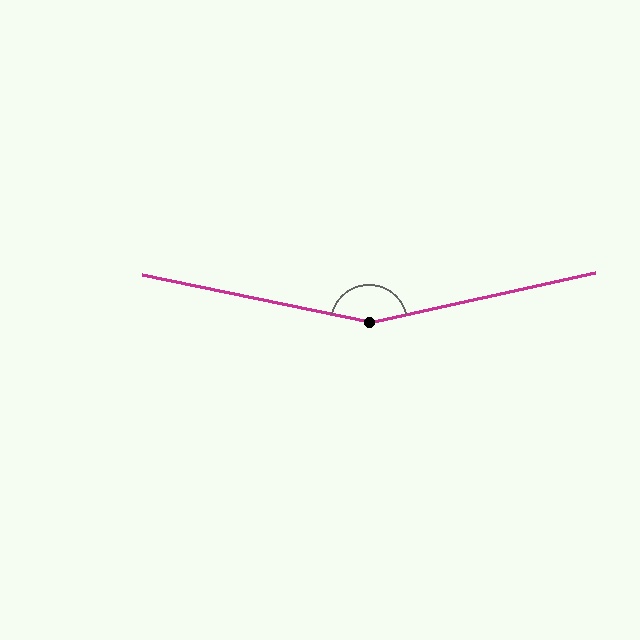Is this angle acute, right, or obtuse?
It is obtuse.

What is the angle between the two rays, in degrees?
Approximately 156 degrees.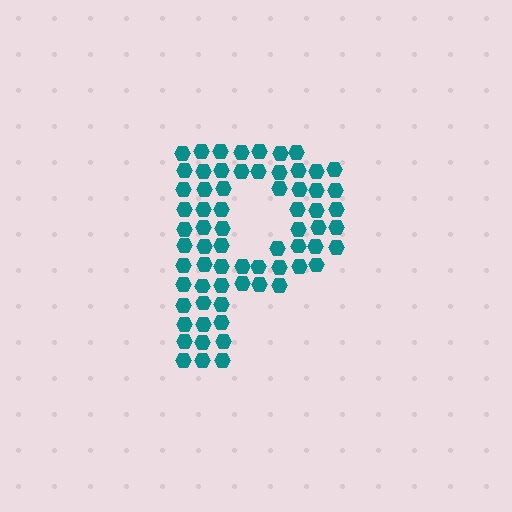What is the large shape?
The large shape is the letter P.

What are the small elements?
The small elements are hexagons.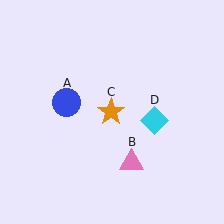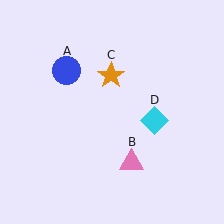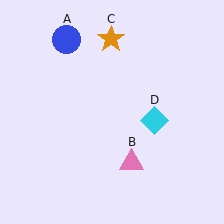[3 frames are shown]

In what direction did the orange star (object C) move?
The orange star (object C) moved up.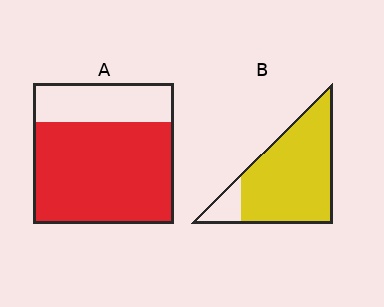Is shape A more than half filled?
Yes.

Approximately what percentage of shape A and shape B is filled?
A is approximately 70% and B is approximately 85%.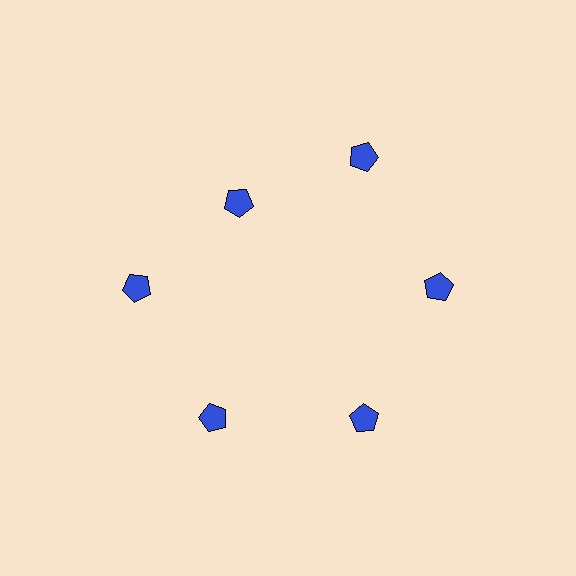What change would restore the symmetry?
The symmetry would be restored by moving it outward, back onto the ring so that all 6 pentagons sit at equal angles and equal distance from the center.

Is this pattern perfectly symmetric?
No. The 6 blue pentagons are arranged in a ring, but one element near the 11 o'clock position is pulled inward toward the center, breaking the 6-fold rotational symmetry.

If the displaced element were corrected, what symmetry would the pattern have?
It would have 6-fold rotational symmetry — the pattern would map onto itself every 60 degrees.